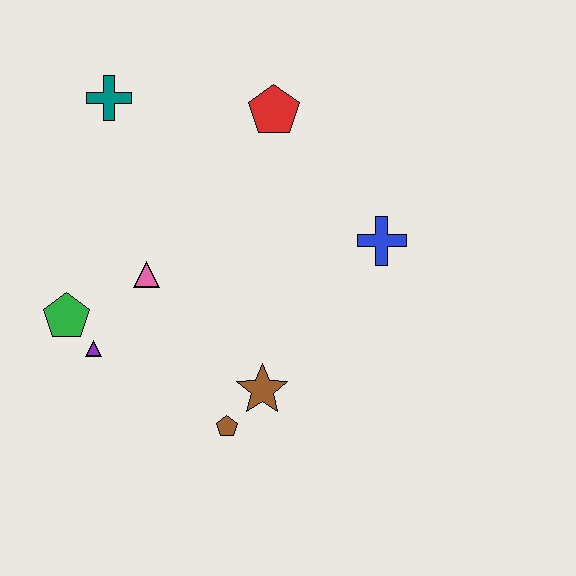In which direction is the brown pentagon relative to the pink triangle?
The brown pentagon is below the pink triangle.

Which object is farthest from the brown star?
The teal cross is farthest from the brown star.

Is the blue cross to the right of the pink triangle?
Yes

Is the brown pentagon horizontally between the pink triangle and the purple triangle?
No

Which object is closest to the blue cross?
The red pentagon is closest to the blue cross.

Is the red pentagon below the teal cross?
Yes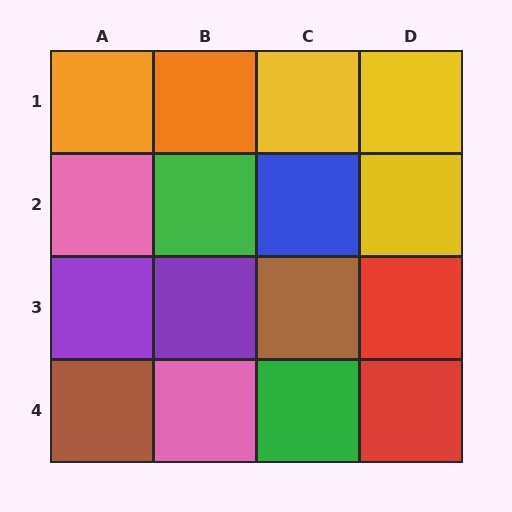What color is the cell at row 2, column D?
Yellow.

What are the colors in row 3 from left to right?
Purple, purple, brown, red.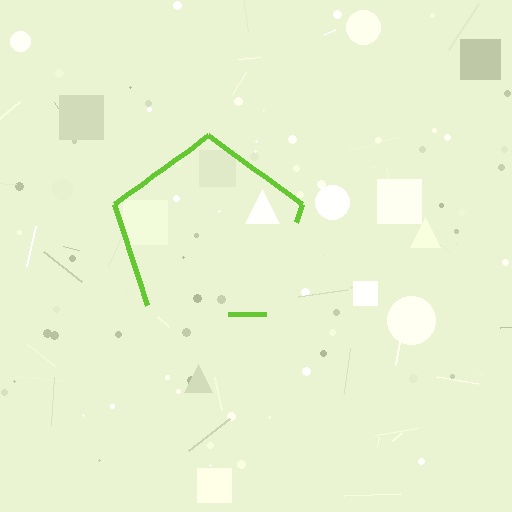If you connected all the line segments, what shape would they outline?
They would outline a pentagon.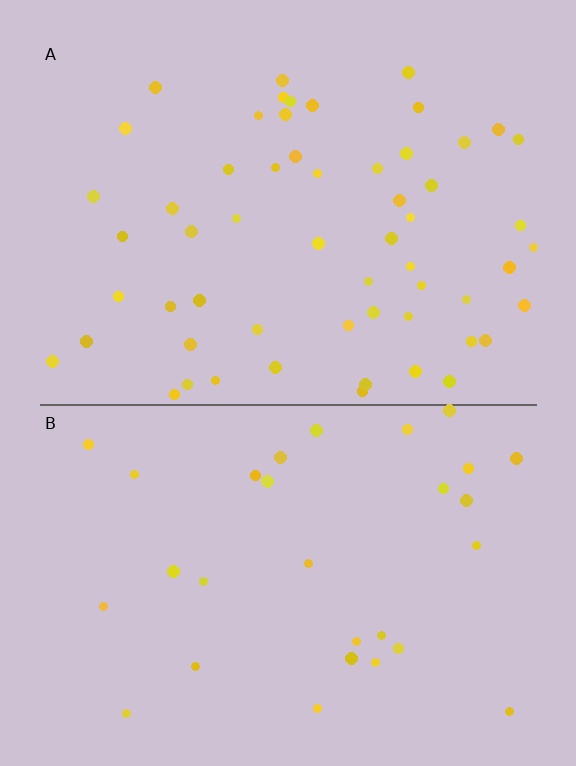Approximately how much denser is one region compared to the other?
Approximately 2.0× — region A over region B.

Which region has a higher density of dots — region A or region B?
A (the top).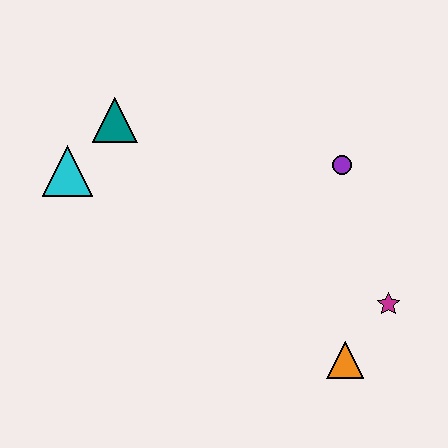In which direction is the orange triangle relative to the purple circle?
The orange triangle is below the purple circle.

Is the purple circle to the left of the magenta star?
Yes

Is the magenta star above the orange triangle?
Yes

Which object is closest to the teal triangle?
The cyan triangle is closest to the teal triangle.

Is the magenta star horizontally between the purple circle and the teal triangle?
No